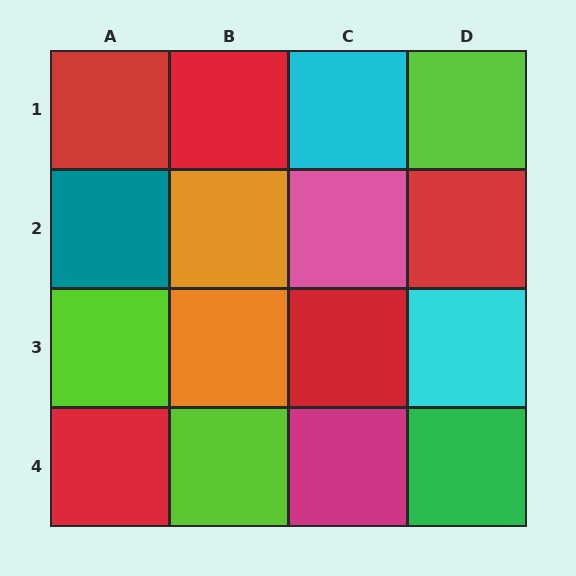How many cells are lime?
3 cells are lime.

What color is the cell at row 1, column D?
Lime.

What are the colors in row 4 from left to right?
Red, lime, magenta, green.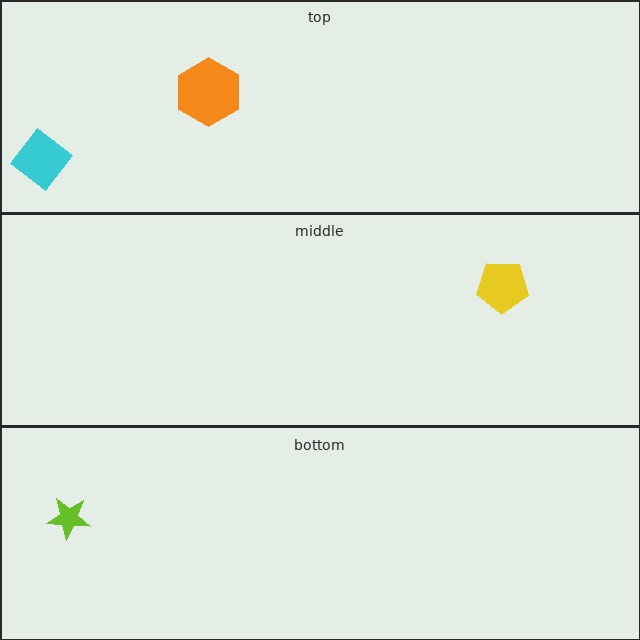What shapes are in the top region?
The orange hexagon, the cyan diamond.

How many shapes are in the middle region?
1.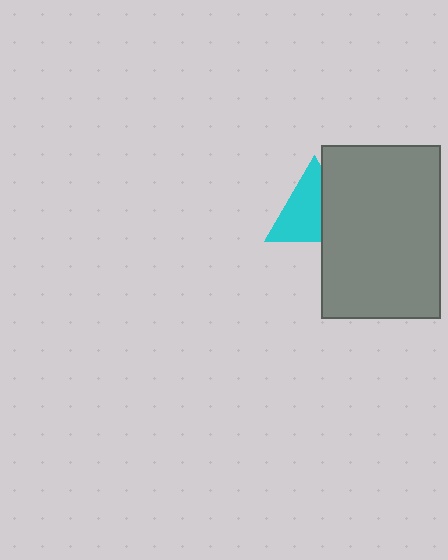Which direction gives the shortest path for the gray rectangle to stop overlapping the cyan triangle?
Moving right gives the shortest separation.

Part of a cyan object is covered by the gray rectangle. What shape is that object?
It is a triangle.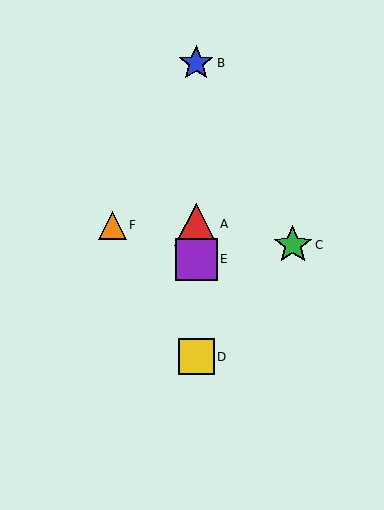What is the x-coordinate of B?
Object B is at x≈196.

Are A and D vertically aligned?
Yes, both are at x≈196.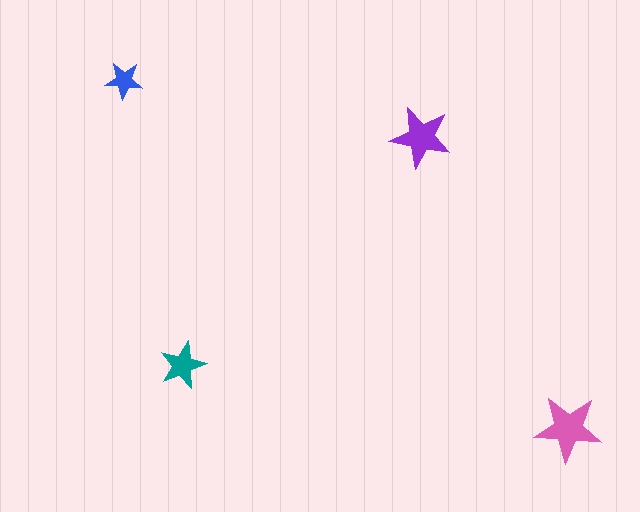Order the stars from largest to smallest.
the pink one, the purple one, the teal one, the blue one.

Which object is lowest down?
The pink star is bottommost.